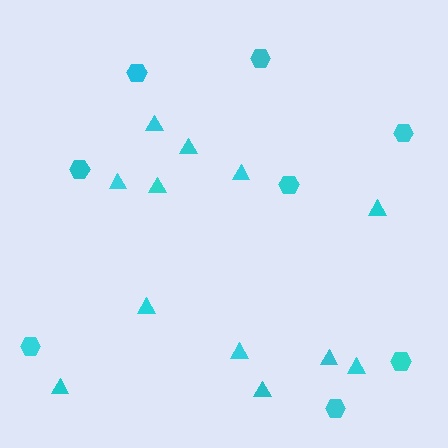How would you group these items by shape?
There are 2 groups: one group of hexagons (8) and one group of triangles (12).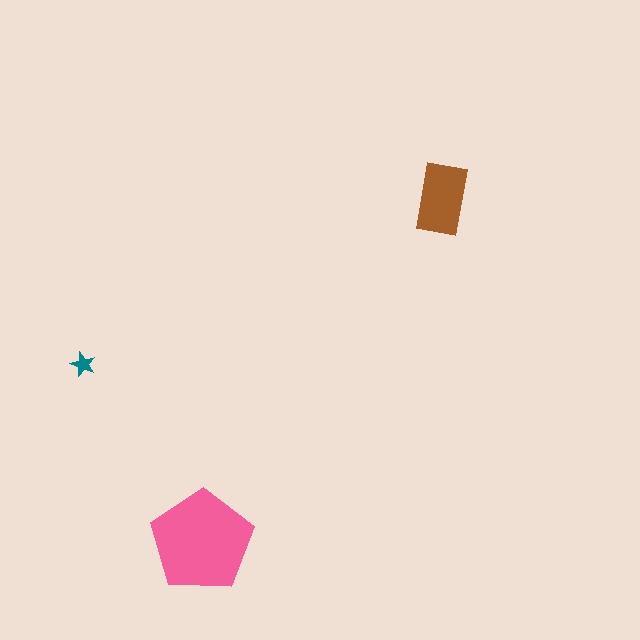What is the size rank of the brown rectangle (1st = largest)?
2nd.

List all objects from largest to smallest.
The pink pentagon, the brown rectangle, the teal star.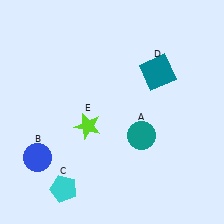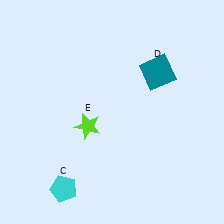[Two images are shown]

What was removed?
The teal circle (A), the blue circle (B) were removed in Image 2.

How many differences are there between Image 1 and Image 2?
There are 2 differences between the two images.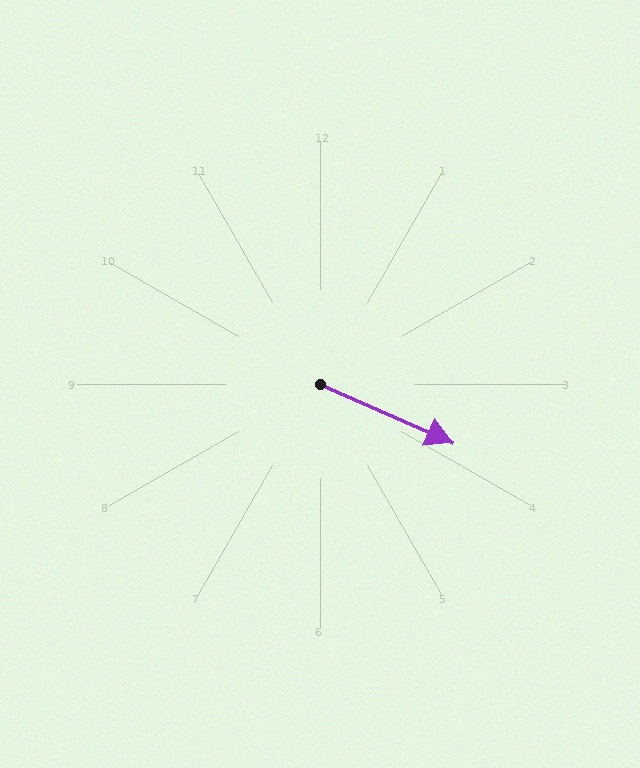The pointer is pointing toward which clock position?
Roughly 4 o'clock.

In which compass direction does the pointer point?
Southeast.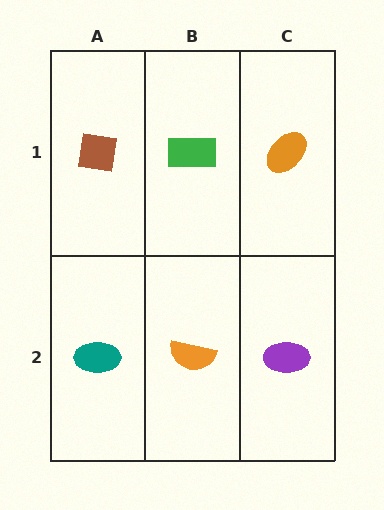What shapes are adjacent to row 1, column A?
A teal ellipse (row 2, column A), a green rectangle (row 1, column B).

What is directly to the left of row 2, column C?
An orange semicircle.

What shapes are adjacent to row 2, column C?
An orange ellipse (row 1, column C), an orange semicircle (row 2, column B).